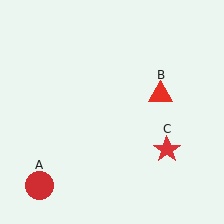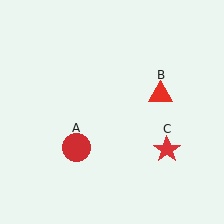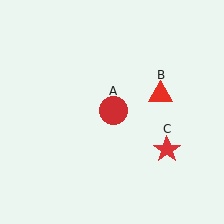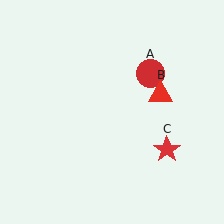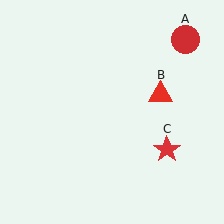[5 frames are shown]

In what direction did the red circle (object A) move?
The red circle (object A) moved up and to the right.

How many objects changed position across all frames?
1 object changed position: red circle (object A).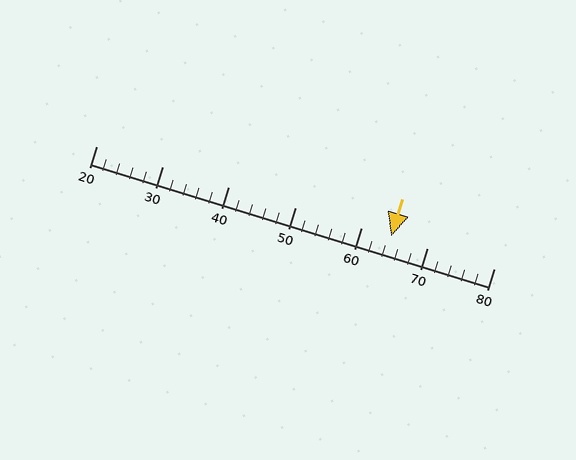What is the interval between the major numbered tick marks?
The major tick marks are spaced 10 units apart.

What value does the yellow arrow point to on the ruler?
The yellow arrow points to approximately 64.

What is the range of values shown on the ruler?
The ruler shows values from 20 to 80.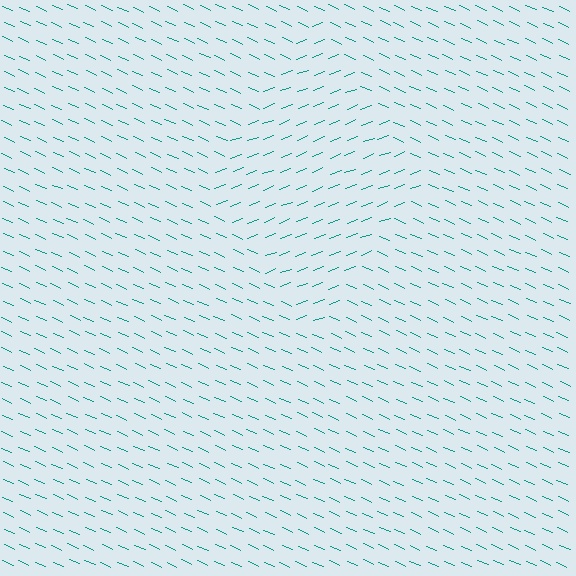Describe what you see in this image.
The image is filled with small teal line segments. A diamond region in the image has lines oriented differently from the surrounding lines, creating a visible texture boundary.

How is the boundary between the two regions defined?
The boundary is defined purely by a change in line orientation (approximately 45 degrees difference). All lines are the same color and thickness.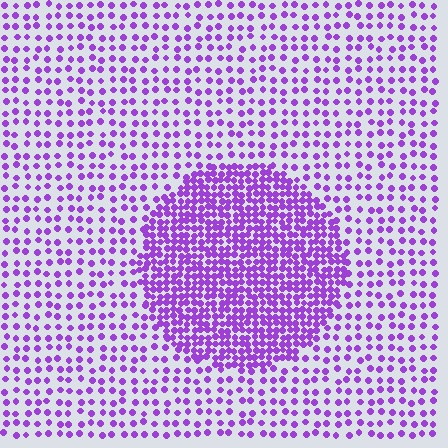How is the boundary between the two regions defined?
The boundary is defined by a change in element density (approximately 2.5x ratio). All elements are the same color, size, and shape.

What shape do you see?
I see a circle.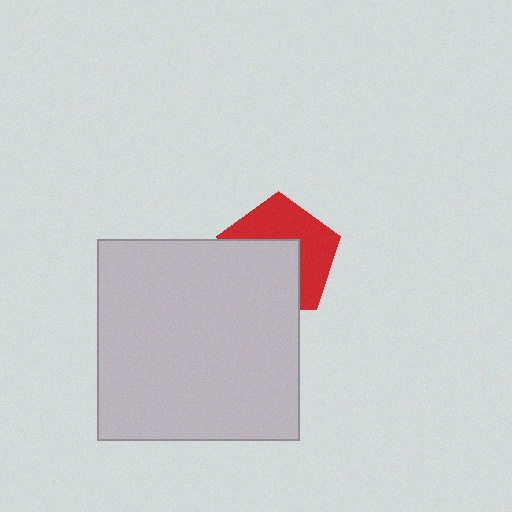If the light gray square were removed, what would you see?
You would see the complete red pentagon.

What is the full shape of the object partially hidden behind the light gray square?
The partially hidden object is a red pentagon.